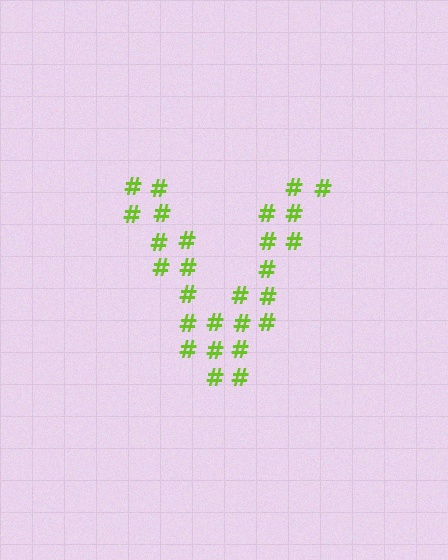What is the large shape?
The large shape is the letter V.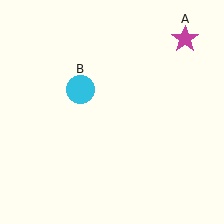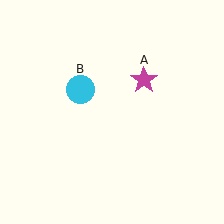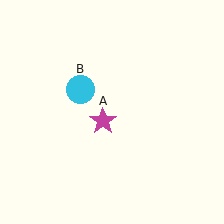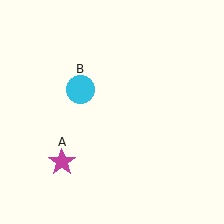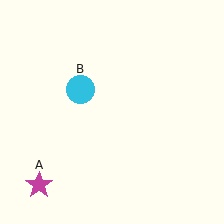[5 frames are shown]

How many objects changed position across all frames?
1 object changed position: magenta star (object A).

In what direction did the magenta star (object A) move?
The magenta star (object A) moved down and to the left.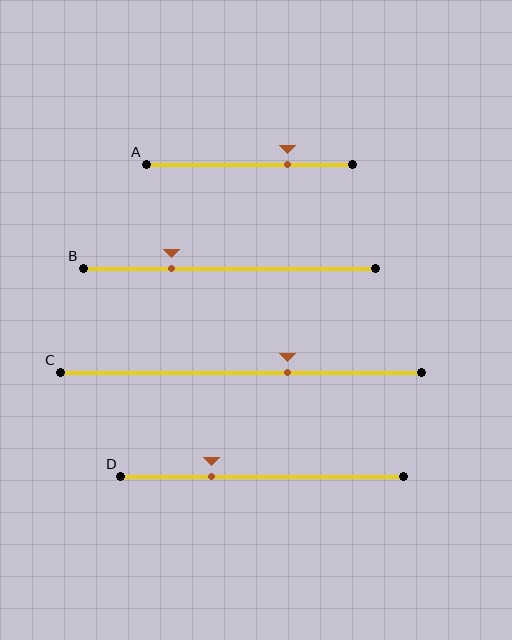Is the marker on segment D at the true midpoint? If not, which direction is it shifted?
No, the marker on segment D is shifted to the left by about 18% of the segment length.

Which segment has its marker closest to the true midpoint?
Segment C has its marker closest to the true midpoint.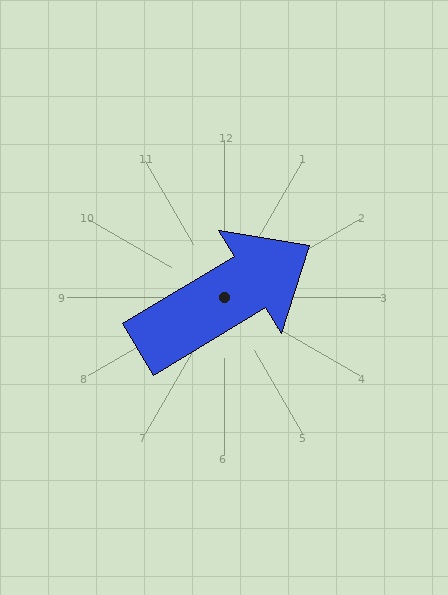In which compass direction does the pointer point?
Northeast.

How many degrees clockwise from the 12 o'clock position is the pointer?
Approximately 59 degrees.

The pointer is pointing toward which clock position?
Roughly 2 o'clock.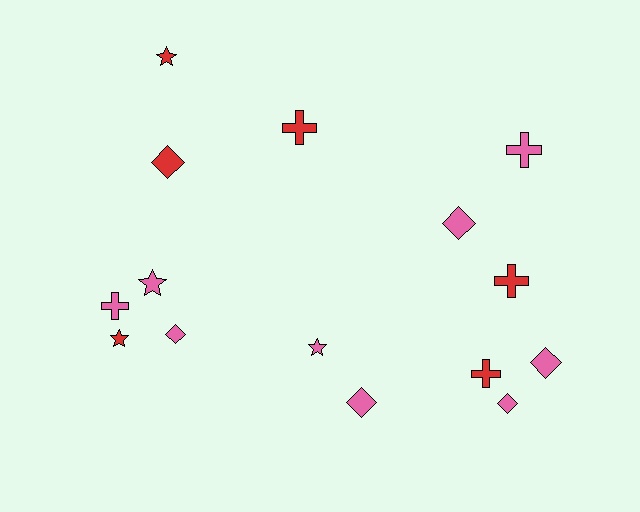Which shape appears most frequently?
Diamond, with 6 objects.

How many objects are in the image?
There are 15 objects.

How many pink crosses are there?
There are 2 pink crosses.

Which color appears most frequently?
Pink, with 9 objects.